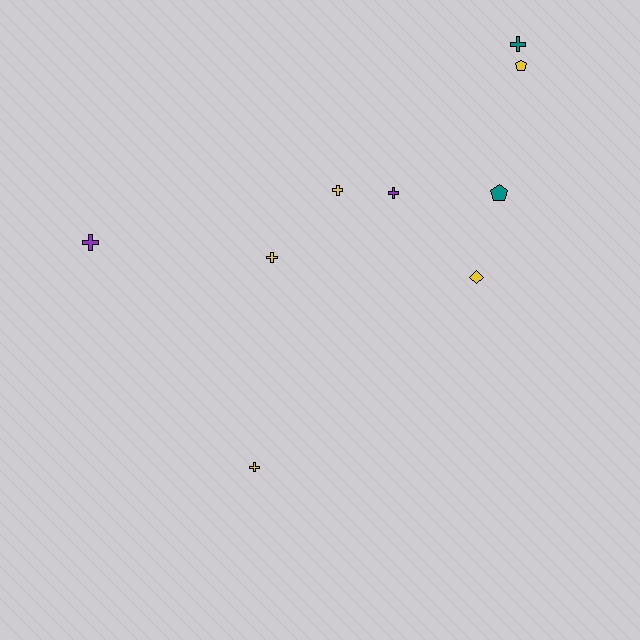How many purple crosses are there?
There are 2 purple crosses.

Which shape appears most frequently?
Cross, with 6 objects.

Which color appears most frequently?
Yellow, with 5 objects.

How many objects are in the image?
There are 9 objects.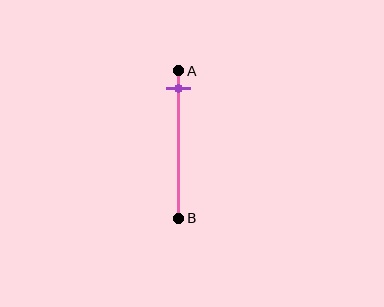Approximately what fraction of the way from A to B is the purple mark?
The purple mark is approximately 10% of the way from A to B.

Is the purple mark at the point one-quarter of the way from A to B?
No, the mark is at about 10% from A, not at the 25% one-quarter point.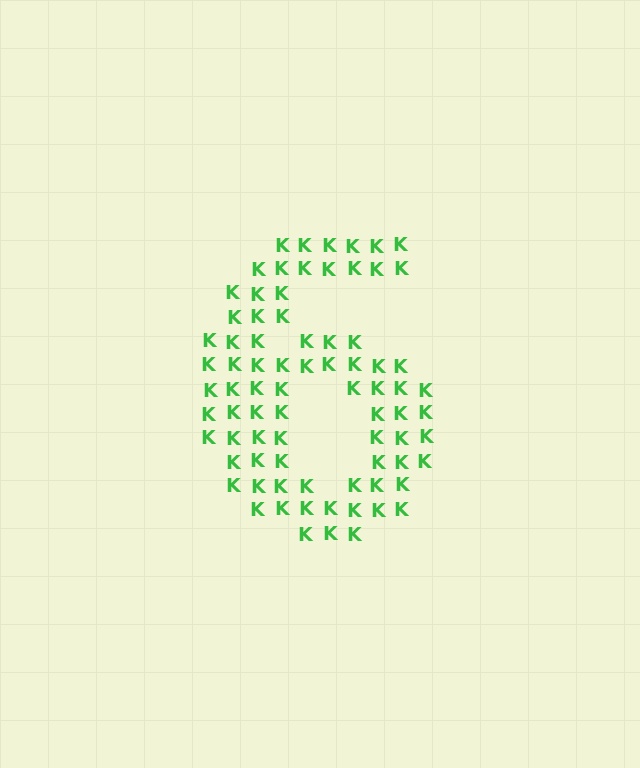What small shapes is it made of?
It is made of small letter K's.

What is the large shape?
The large shape is the digit 6.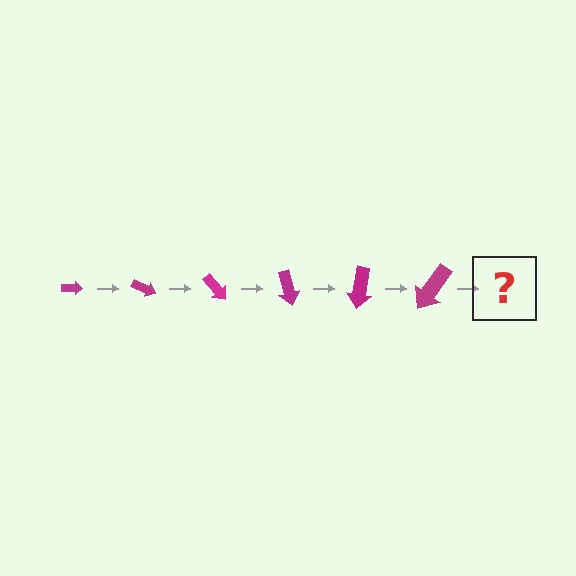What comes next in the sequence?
The next element should be an arrow, larger than the previous one and rotated 150 degrees from the start.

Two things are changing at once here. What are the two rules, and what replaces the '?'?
The two rules are that the arrow grows larger each step and it rotates 25 degrees each step. The '?' should be an arrow, larger than the previous one and rotated 150 degrees from the start.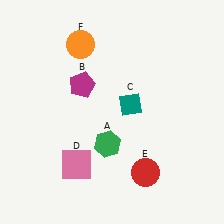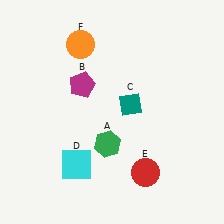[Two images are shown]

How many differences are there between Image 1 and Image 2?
There is 1 difference between the two images.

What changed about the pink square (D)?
In Image 1, D is pink. In Image 2, it changed to cyan.